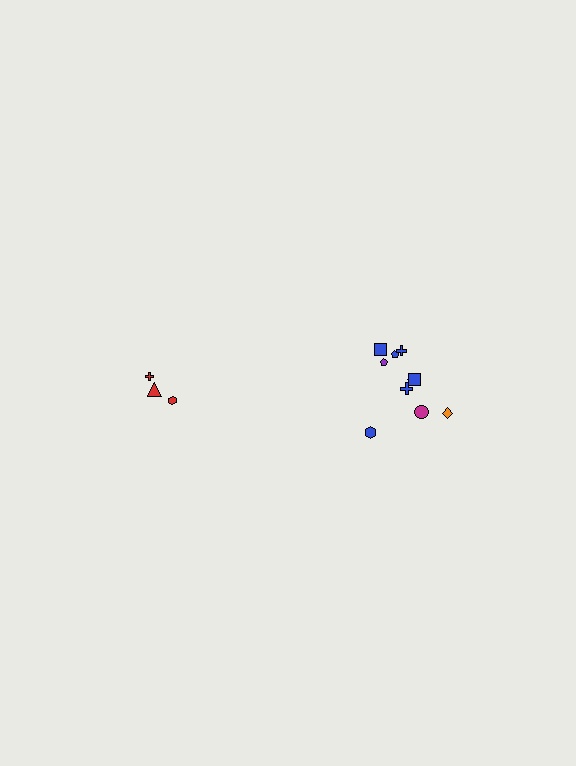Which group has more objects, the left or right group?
The right group.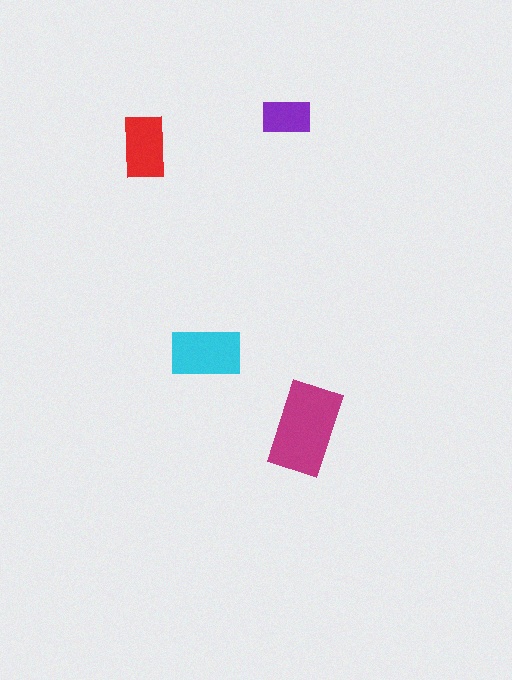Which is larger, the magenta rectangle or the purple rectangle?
The magenta one.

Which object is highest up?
The purple rectangle is topmost.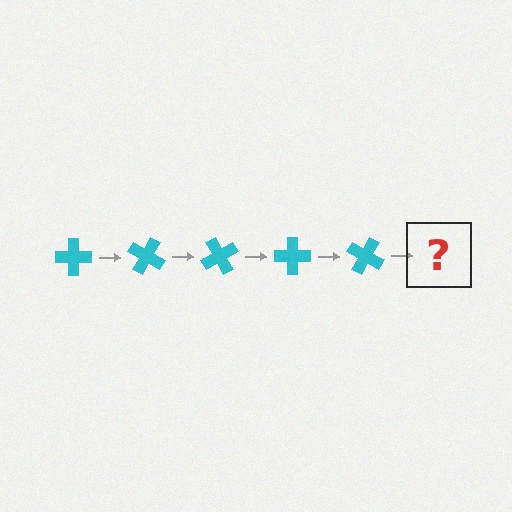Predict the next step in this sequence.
The next step is a cyan cross rotated 150 degrees.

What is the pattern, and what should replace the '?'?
The pattern is that the cross rotates 30 degrees each step. The '?' should be a cyan cross rotated 150 degrees.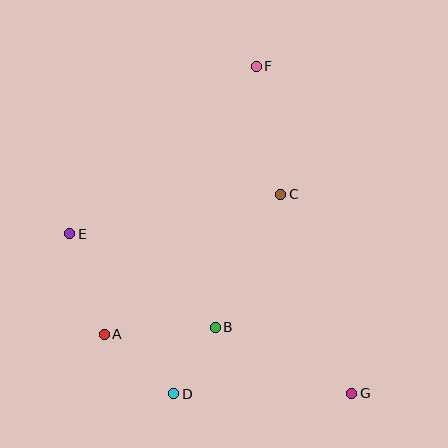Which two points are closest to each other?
Points B and D are closest to each other.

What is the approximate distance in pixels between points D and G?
The distance between D and G is approximately 178 pixels.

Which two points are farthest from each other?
Points F and G are farthest from each other.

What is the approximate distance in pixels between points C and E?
The distance between C and E is approximately 215 pixels.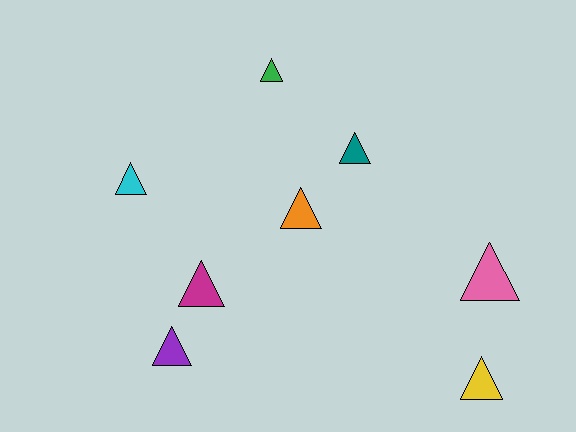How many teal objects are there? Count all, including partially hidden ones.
There is 1 teal object.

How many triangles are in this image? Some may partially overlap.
There are 8 triangles.